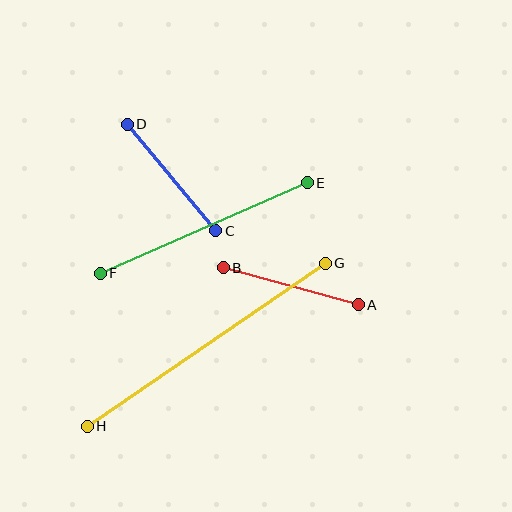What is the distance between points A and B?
The distance is approximately 140 pixels.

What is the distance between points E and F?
The distance is approximately 226 pixels.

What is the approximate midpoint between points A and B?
The midpoint is at approximately (291, 286) pixels.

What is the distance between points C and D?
The distance is approximately 138 pixels.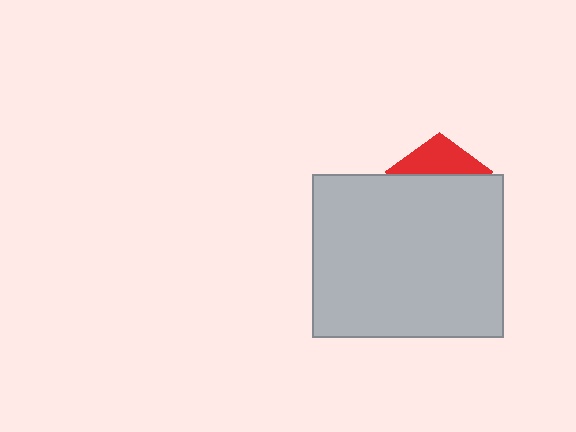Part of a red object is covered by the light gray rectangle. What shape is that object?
It is a pentagon.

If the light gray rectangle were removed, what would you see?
You would see the complete red pentagon.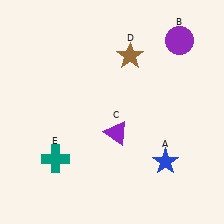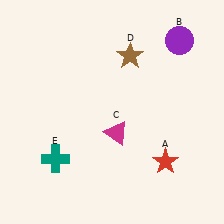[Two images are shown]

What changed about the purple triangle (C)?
In Image 1, C is purple. In Image 2, it changed to magenta.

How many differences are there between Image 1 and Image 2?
There are 2 differences between the two images.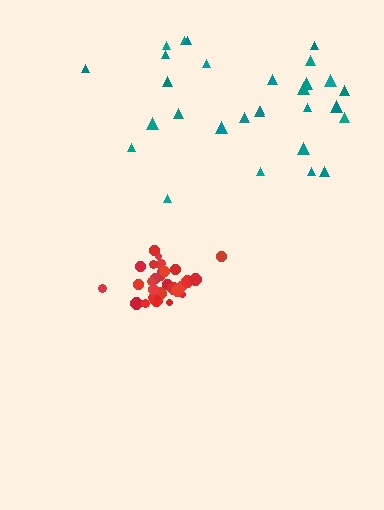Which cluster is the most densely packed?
Red.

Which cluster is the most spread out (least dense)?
Teal.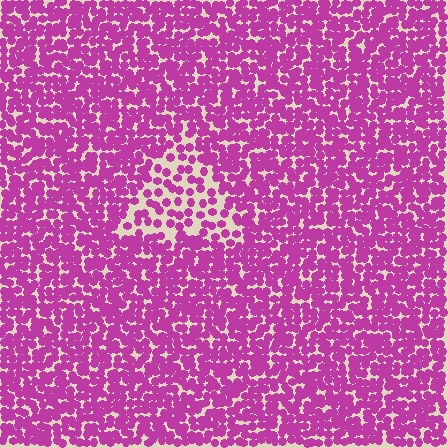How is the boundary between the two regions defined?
The boundary is defined by a change in element density (approximately 2.1x ratio). All elements are the same color, size, and shape.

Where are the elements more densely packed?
The elements are more densely packed outside the triangle boundary.